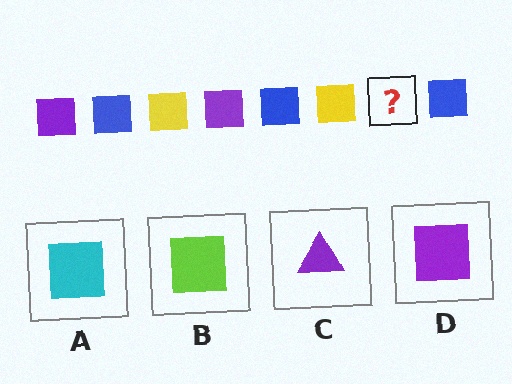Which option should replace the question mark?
Option D.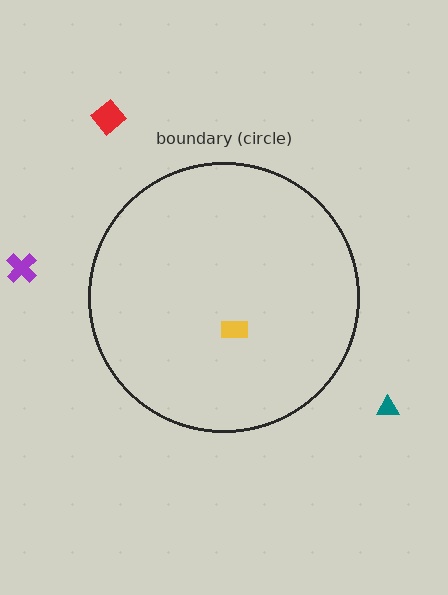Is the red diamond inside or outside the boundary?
Outside.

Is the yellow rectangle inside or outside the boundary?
Inside.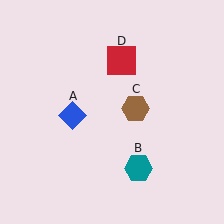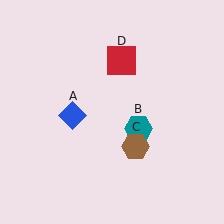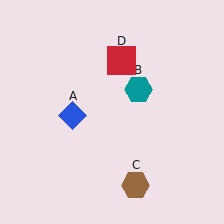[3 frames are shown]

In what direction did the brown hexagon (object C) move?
The brown hexagon (object C) moved down.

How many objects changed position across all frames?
2 objects changed position: teal hexagon (object B), brown hexagon (object C).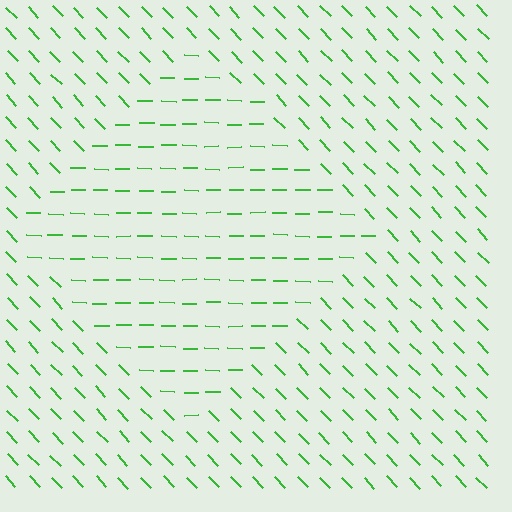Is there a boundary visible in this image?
Yes, there is a texture boundary formed by a change in line orientation.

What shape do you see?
I see a diamond.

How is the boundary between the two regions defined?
The boundary is defined purely by a change in line orientation (approximately 45 degrees difference). All lines are the same color and thickness.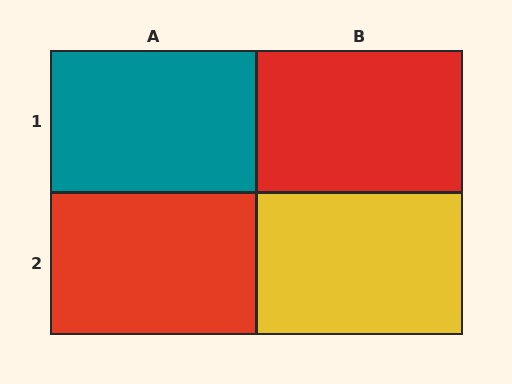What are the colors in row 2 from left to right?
Red, yellow.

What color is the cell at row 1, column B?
Red.